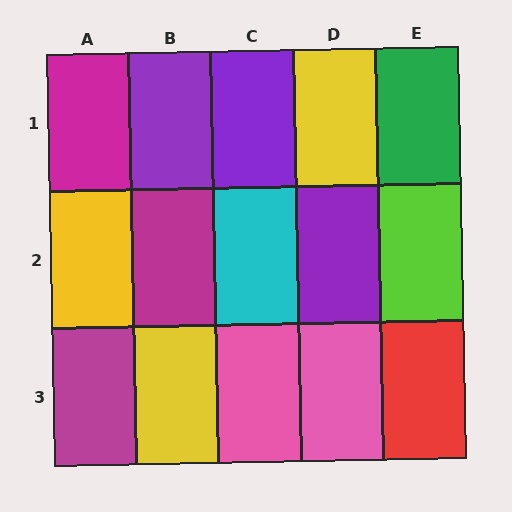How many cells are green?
1 cell is green.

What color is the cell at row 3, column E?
Red.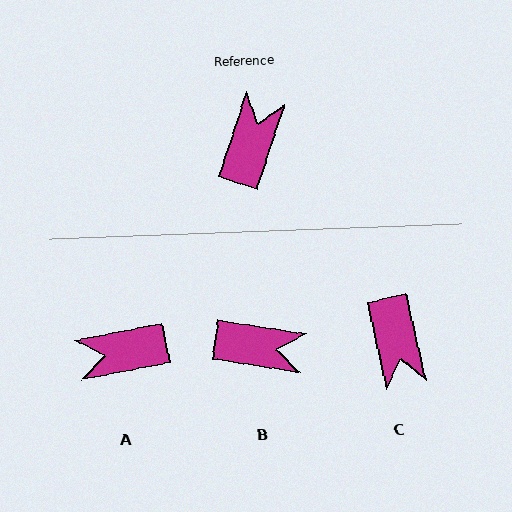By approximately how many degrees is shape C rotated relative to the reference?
Approximately 149 degrees clockwise.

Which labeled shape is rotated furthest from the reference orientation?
C, about 149 degrees away.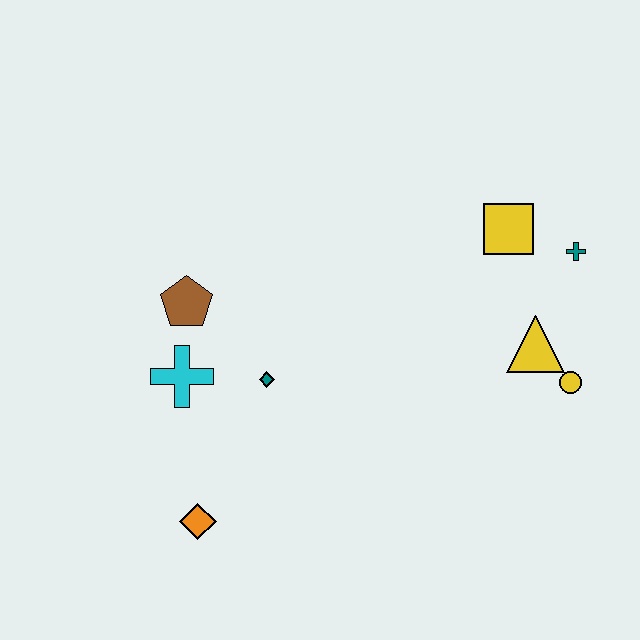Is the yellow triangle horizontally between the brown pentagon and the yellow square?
No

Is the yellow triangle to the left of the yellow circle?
Yes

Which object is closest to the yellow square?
The teal cross is closest to the yellow square.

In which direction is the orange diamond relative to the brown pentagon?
The orange diamond is below the brown pentagon.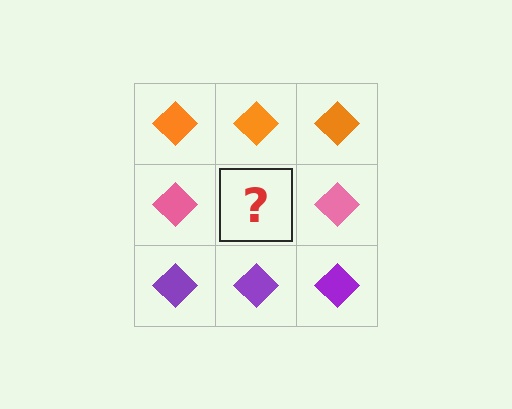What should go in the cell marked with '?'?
The missing cell should contain a pink diamond.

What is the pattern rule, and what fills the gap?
The rule is that each row has a consistent color. The gap should be filled with a pink diamond.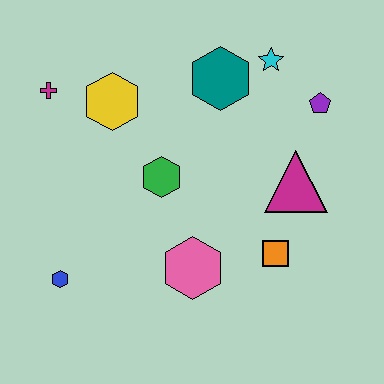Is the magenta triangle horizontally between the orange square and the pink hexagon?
No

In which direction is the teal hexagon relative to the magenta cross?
The teal hexagon is to the right of the magenta cross.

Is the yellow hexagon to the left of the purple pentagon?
Yes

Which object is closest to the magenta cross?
The yellow hexagon is closest to the magenta cross.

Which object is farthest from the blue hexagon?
The purple pentagon is farthest from the blue hexagon.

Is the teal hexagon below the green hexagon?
No